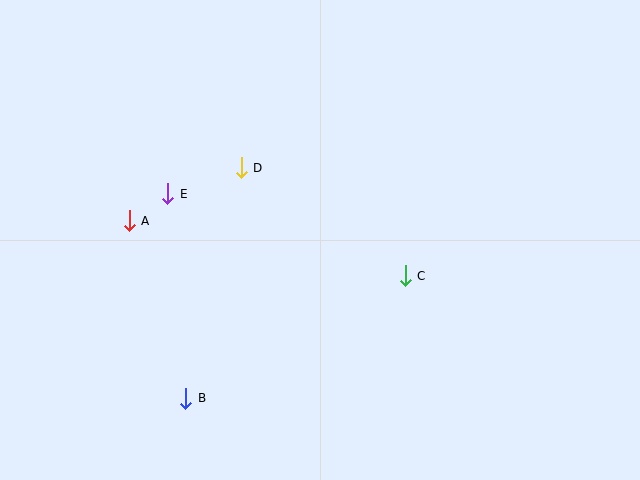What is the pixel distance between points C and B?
The distance between C and B is 251 pixels.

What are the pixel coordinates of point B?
Point B is at (186, 398).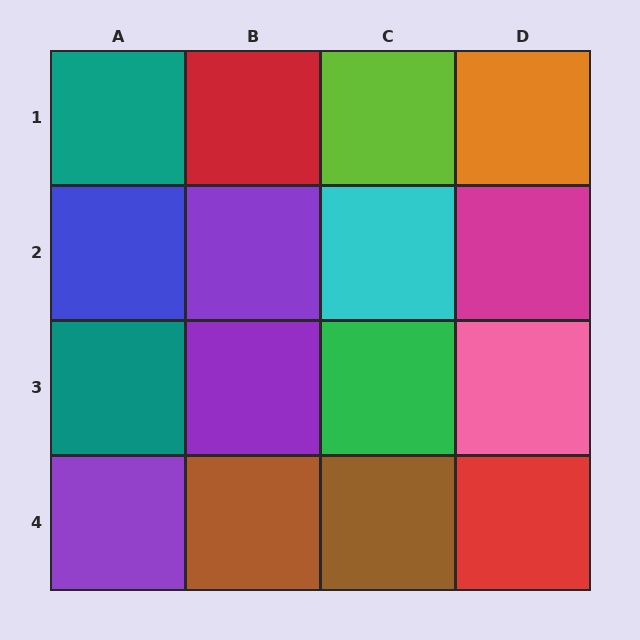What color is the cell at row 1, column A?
Teal.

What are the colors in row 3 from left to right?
Teal, purple, green, pink.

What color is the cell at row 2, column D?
Magenta.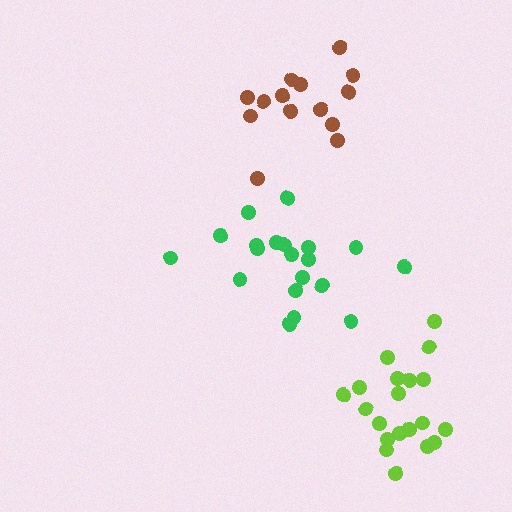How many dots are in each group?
Group 1: 20 dots, Group 2: 14 dots, Group 3: 20 dots (54 total).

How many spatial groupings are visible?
There are 3 spatial groupings.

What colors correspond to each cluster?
The clusters are colored: green, brown, lime.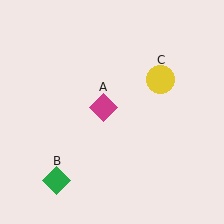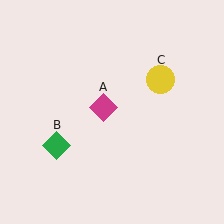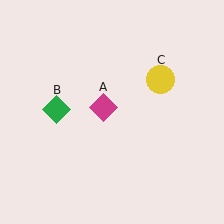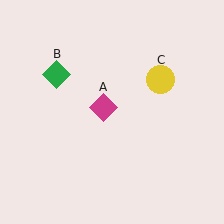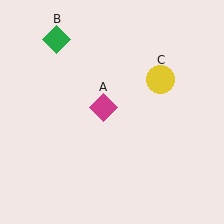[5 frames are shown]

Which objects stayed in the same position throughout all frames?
Magenta diamond (object A) and yellow circle (object C) remained stationary.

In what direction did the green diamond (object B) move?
The green diamond (object B) moved up.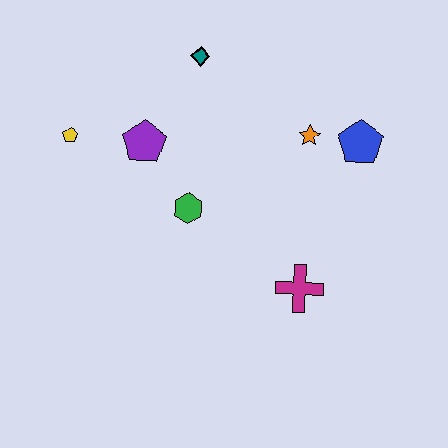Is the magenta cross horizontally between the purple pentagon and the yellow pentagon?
No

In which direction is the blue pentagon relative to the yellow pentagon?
The blue pentagon is to the right of the yellow pentagon.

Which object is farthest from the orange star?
The yellow pentagon is farthest from the orange star.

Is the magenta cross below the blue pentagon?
Yes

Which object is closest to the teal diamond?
The purple pentagon is closest to the teal diamond.